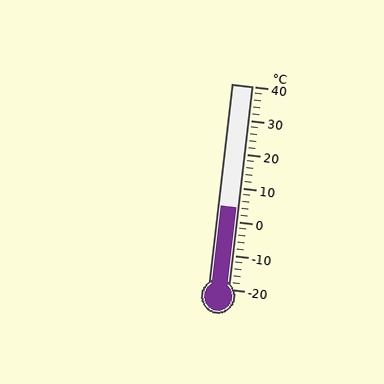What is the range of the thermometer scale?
The thermometer scale ranges from -20°C to 40°C.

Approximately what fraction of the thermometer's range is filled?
The thermometer is filled to approximately 40% of its range.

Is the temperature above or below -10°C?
The temperature is above -10°C.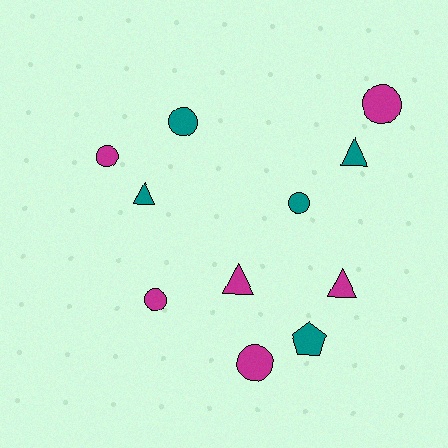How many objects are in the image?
There are 11 objects.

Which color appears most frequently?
Magenta, with 6 objects.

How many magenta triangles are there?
There are 2 magenta triangles.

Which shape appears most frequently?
Circle, with 6 objects.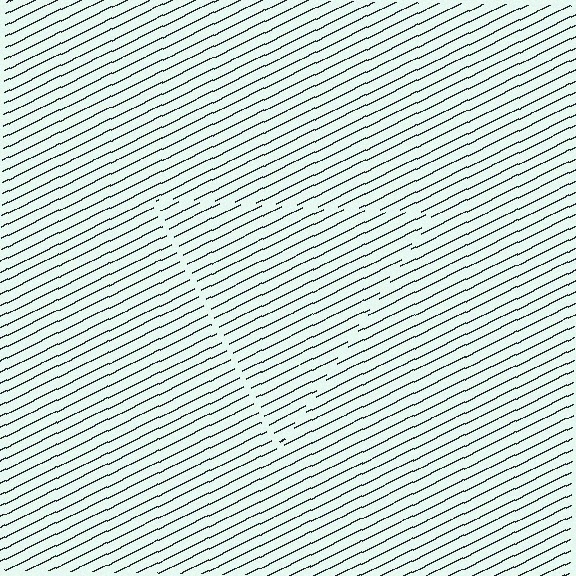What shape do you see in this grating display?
An illusory triangle. The interior of the shape contains the same grating, shifted by half a period — the contour is defined by the phase discontinuity where line-ends from the inner and outer gratings abut.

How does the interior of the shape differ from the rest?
The interior of the shape contains the same grating, shifted by half a period — the contour is defined by the phase discontinuity where line-ends from the inner and outer gratings abut.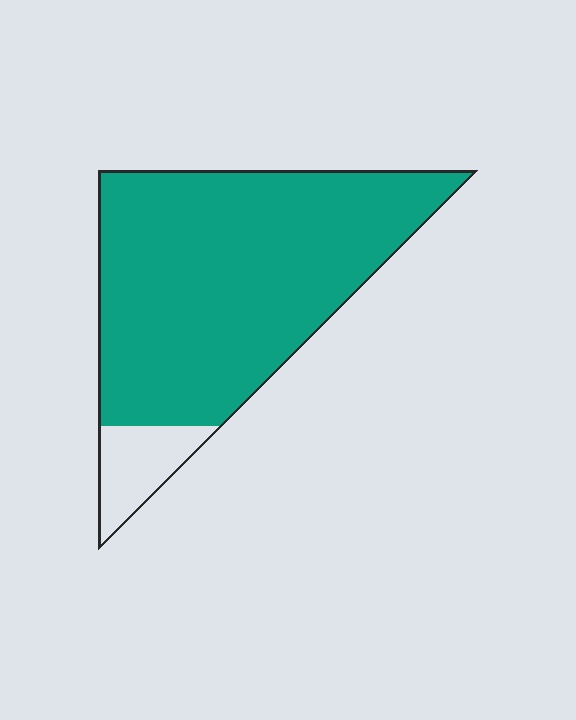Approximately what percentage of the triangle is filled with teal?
Approximately 90%.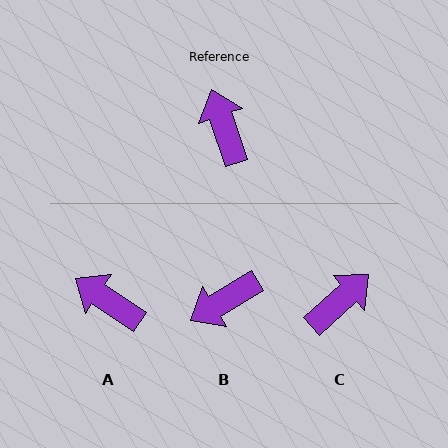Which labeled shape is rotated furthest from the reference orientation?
B, about 102 degrees away.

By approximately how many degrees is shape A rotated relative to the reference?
Approximately 37 degrees counter-clockwise.